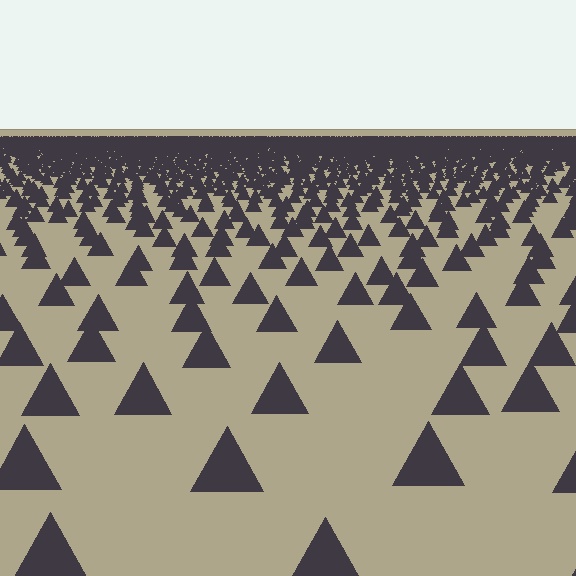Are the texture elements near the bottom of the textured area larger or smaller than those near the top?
Larger. Near the bottom, elements are closer to the viewer and appear at a bigger on-screen size.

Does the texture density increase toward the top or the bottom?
Density increases toward the top.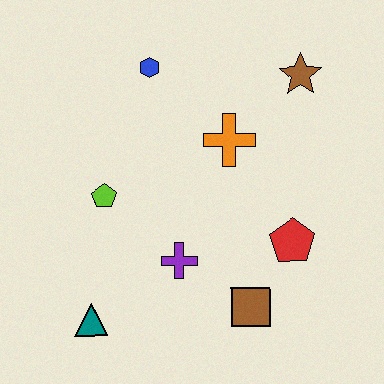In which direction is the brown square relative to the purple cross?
The brown square is to the right of the purple cross.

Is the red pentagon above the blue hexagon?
No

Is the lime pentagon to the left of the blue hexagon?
Yes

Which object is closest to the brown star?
The orange cross is closest to the brown star.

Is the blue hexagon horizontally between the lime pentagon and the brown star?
Yes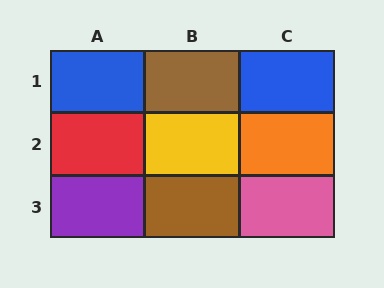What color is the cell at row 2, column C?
Orange.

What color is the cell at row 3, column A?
Purple.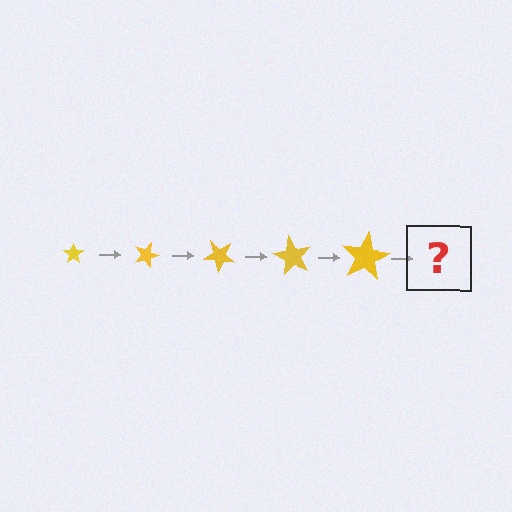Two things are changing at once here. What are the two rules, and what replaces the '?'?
The two rules are that the star grows larger each step and it rotates 20 degrees each step. The '?' should be a star, larger than the previous one and rotated 100 degrees from the start.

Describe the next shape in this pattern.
It should be a star, larger than the previous one and rotated 100 degrees from the start.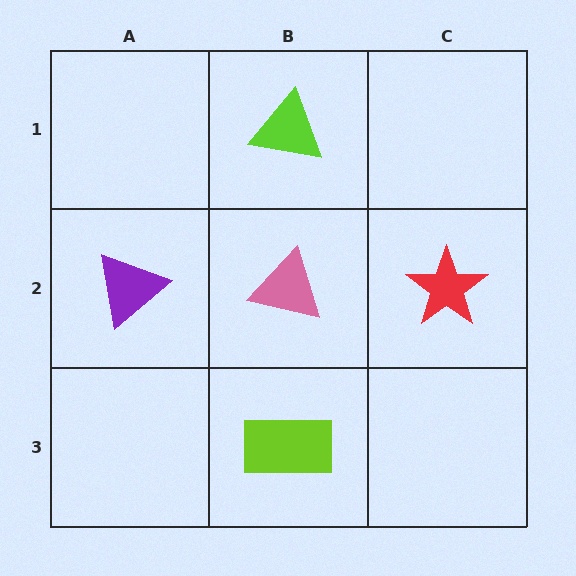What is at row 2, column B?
A pink triangle.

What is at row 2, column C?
A red star.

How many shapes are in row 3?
1 shape.